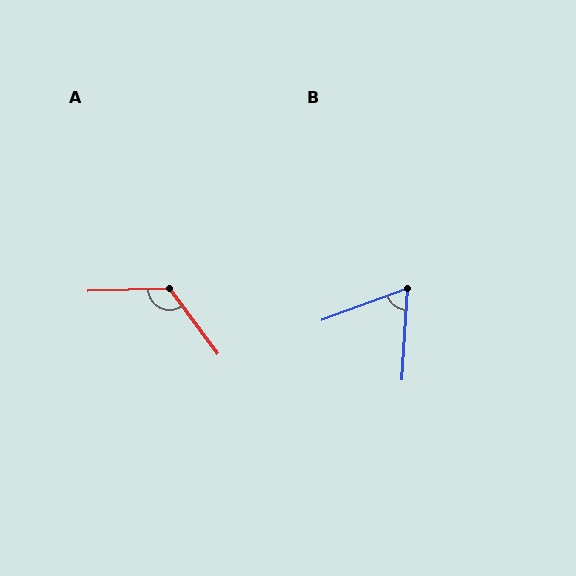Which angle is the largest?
A, at approximately 125 degrees.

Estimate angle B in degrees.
Approximately 66 degrees.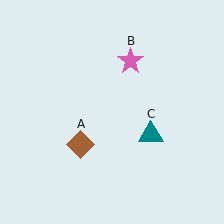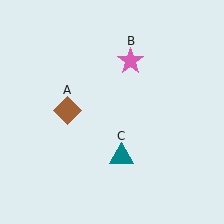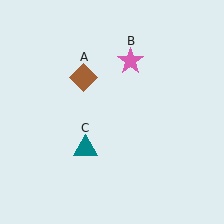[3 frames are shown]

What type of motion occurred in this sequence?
The brown diamond (object A), teal triangle (object C) rotated clockwise around the center of the scene.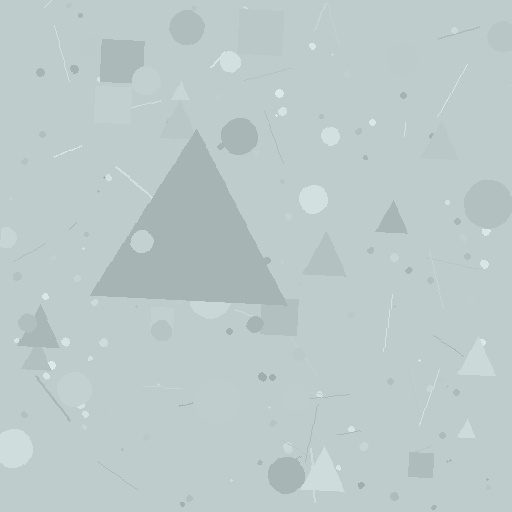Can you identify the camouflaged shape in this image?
The camouflaged shape is a triangle.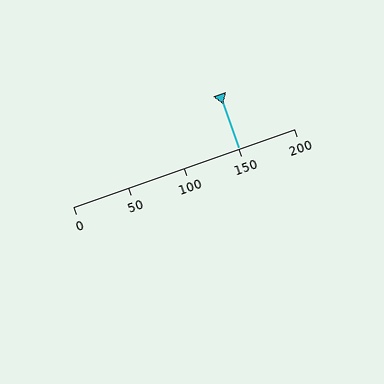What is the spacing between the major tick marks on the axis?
The major ticks are spaced 50 apart.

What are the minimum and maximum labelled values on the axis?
The axis runs from 0 to 200.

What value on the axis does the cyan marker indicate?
The marker indicates approximately 150.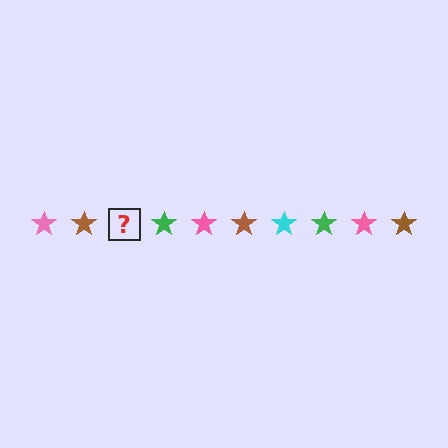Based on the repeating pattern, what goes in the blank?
The blank should be a cyan star.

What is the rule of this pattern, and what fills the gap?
The rule is that the pattern cycles through pink, brown, cyan, green stars. The gap should be filled with a cyan star.